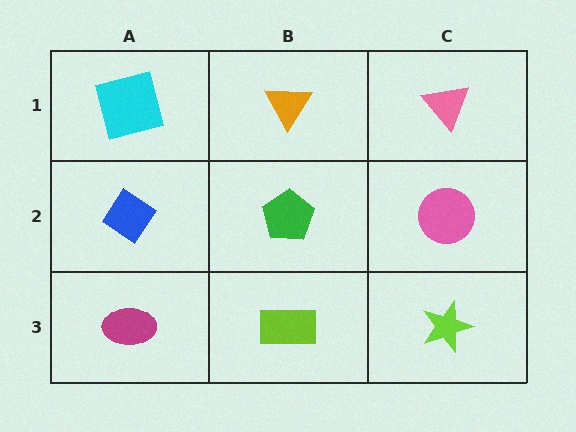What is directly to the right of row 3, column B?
A lime star.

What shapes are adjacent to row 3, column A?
A blue diamond (row 2, column A), a lime rectangle (row 3, column B).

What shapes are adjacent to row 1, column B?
A green pentagon (row 2, column B), a cyan square (row 1, column A), a pink triangle (row 1, column C).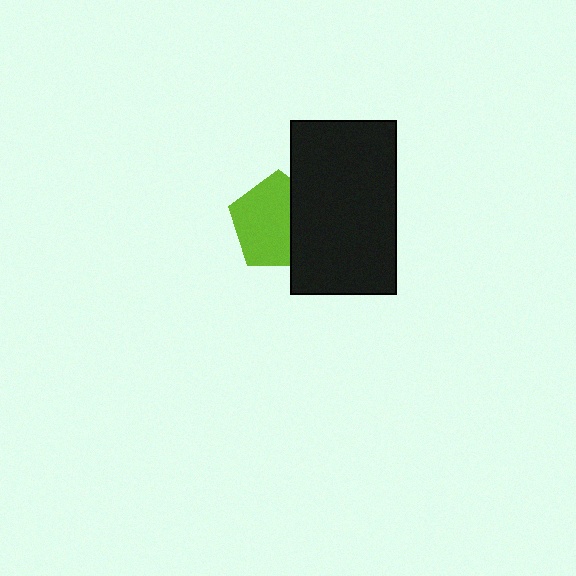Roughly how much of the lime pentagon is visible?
Most of it is visible (roughly 65%).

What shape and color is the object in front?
The object in front is a black rectangle.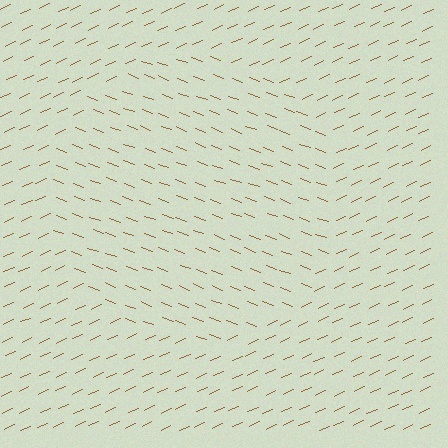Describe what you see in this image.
The image is filled with small brown line segments. A circle region in the image has lines oriented differently from the surrounding lines, creating a visible texture boundary.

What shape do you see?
I see a circle.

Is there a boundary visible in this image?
Yes, there is a texture boundary formed by a change in line orientation.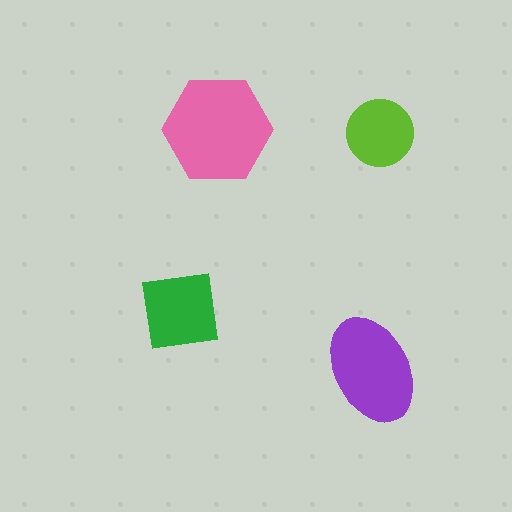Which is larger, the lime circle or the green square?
The green square.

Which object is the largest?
The pink hexagon.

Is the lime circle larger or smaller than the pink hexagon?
Smaller.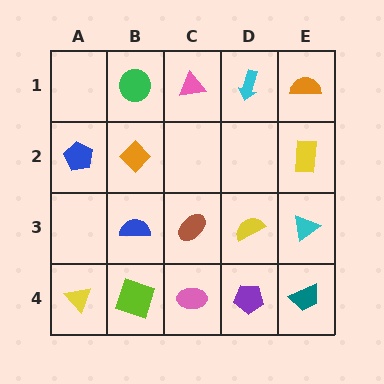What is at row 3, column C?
A brown ellipse.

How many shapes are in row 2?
3 shapes.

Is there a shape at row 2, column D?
No, that cell is empty.